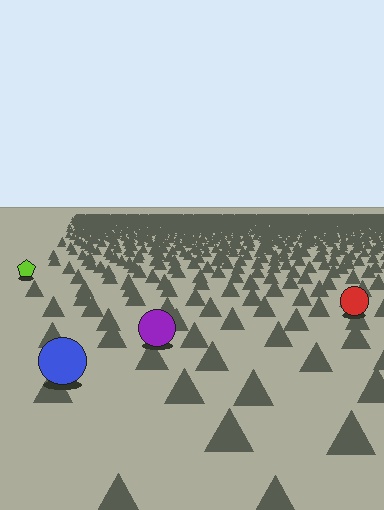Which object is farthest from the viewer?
The lime pentagon is farthest from the viewer. It appears smaller and the ground texture around it is denser.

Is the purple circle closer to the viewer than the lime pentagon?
Yes. The purple circle is closer — you can tell from the texture gradient: the ground texture is coarser near it.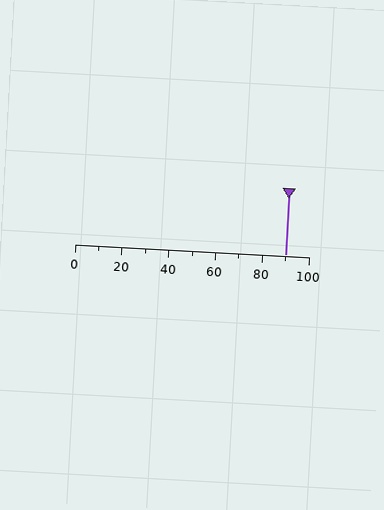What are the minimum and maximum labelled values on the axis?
The axis runs from 0 to 100.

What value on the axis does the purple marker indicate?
The marker indicates approximately 90.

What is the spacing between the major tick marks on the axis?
The major ticks are spaced 20 apart.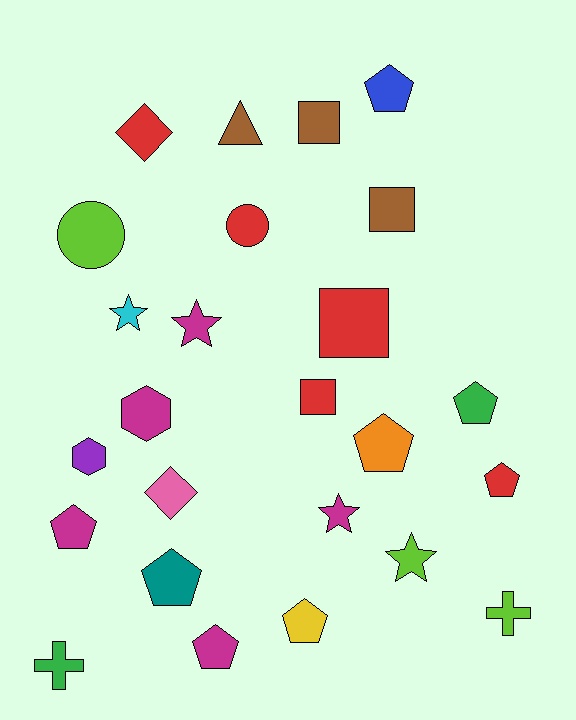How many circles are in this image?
There are 2 circles.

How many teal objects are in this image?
There is 1 teal object.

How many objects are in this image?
There are 25 objects.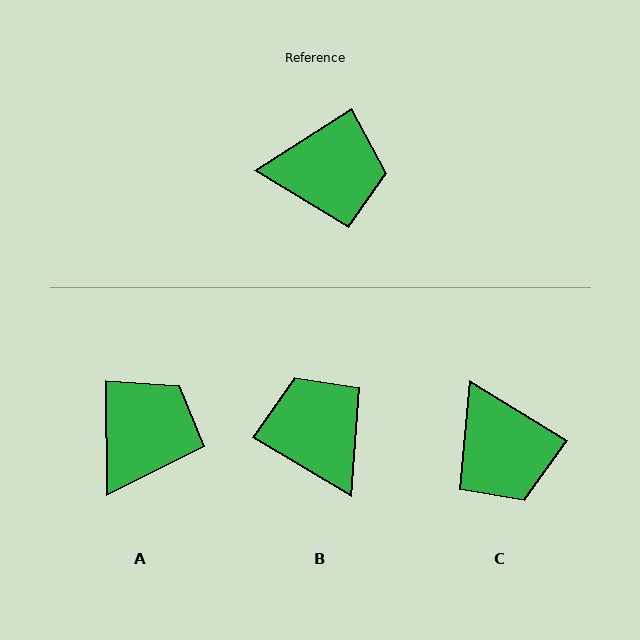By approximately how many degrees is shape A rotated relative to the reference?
Approximately 57 degrees counter-clockwise.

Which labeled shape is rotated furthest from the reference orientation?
B, about 116 degrees away.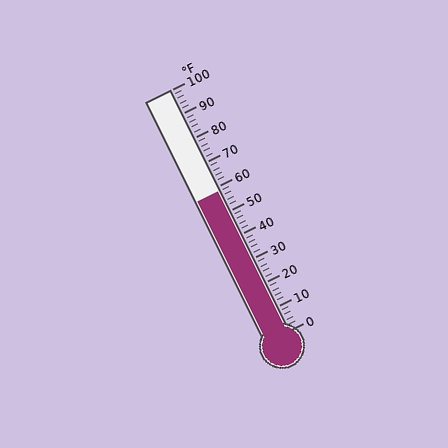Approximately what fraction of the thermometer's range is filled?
The thermometer is filled to approximately 60% of its range.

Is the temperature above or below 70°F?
The temperature is below 70°F.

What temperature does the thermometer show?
The thermometer shows approximately 58°F.